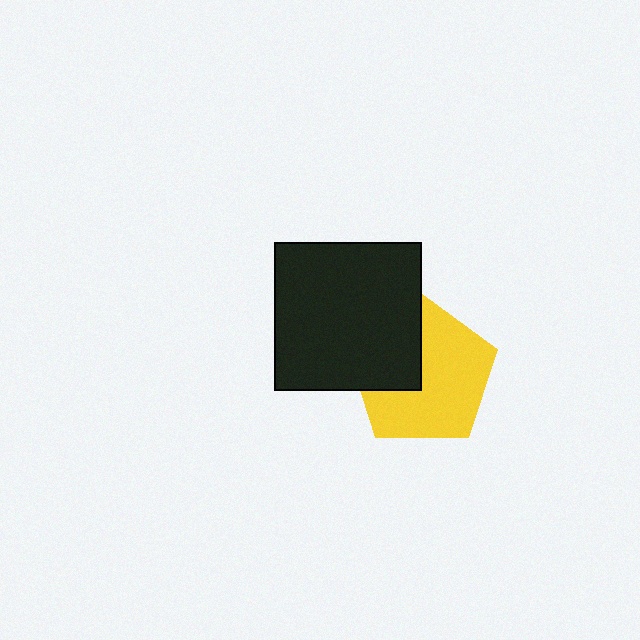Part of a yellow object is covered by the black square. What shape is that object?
It is a pentagon.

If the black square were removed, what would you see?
You would see the complete yellow pentagon.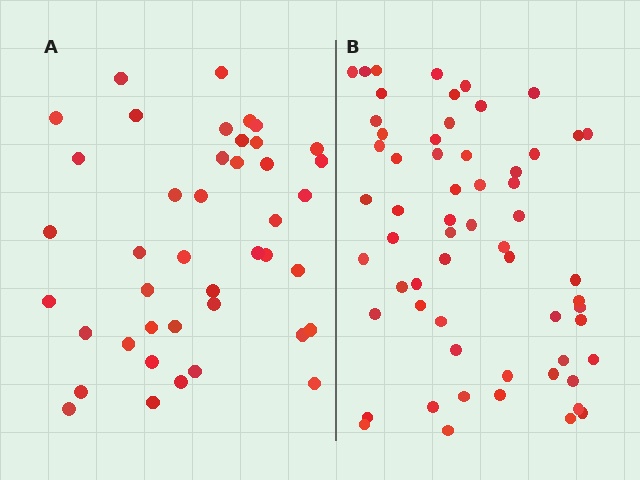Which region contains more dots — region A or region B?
Region B (the right region) has more dots.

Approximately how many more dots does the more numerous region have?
Region B has approximately 20 more dots than region A.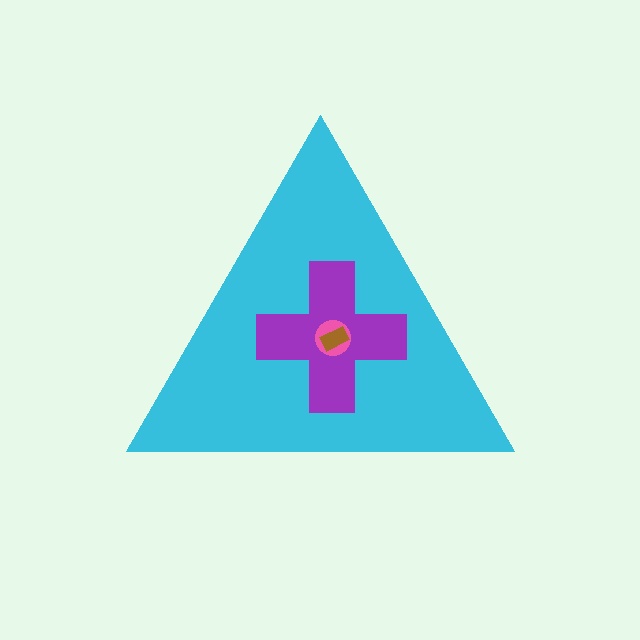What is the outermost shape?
The cyan triangle.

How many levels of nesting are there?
4.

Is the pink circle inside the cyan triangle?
Yes.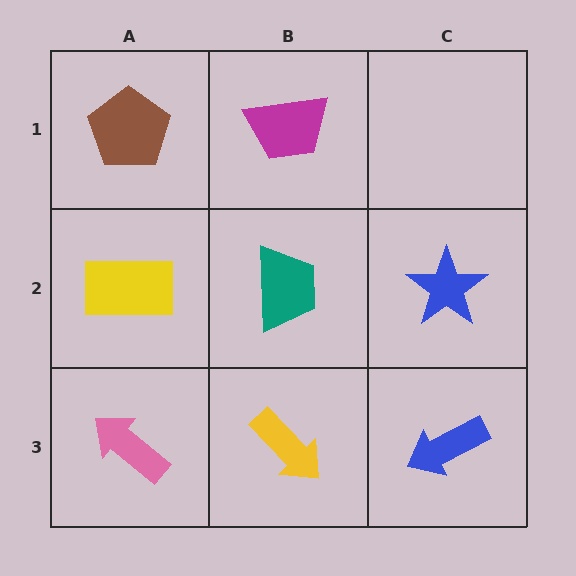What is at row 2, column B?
A teal trapezoid.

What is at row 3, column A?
A pink arrow.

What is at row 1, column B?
A magenta trapezoid.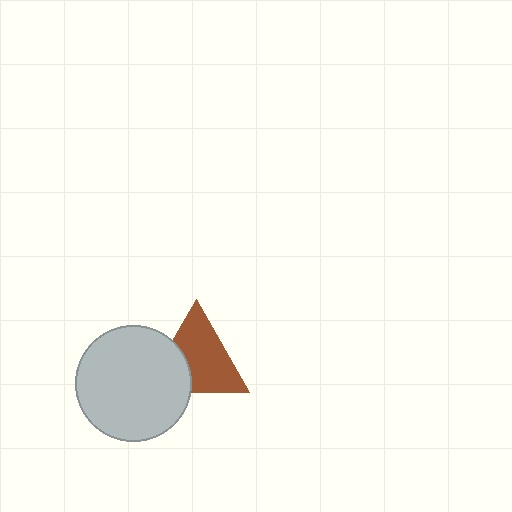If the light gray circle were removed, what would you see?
You would see the complete brown triangle.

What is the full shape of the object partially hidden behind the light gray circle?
The partially hidden object is a brown triangle.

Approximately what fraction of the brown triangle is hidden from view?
Roughly 31% of the brown triangle is hidden behind the light gray circle.